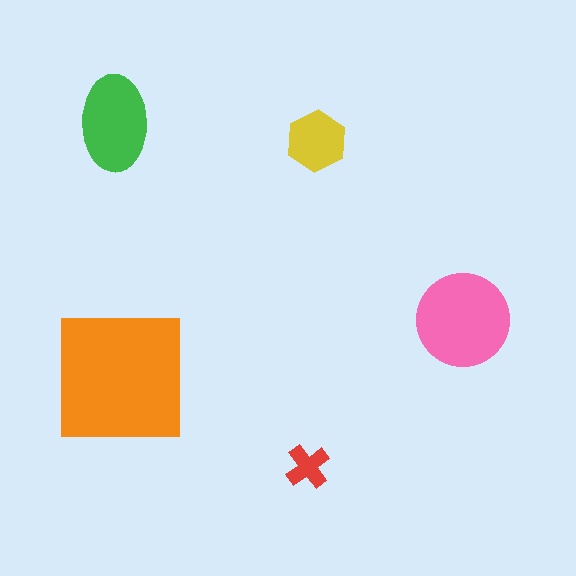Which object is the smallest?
The red cross.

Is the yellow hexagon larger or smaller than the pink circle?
Smaller.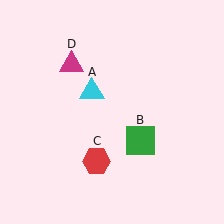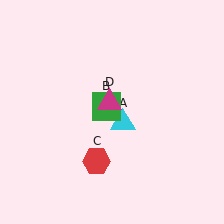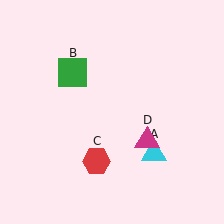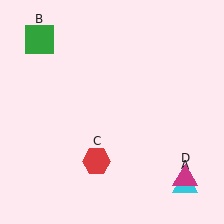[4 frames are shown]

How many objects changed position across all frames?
3 objects changed position: cyan triangle (object A), green square (object B), magenta triangle (object D).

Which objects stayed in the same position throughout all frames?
Red hexagon (object C) remained stationary.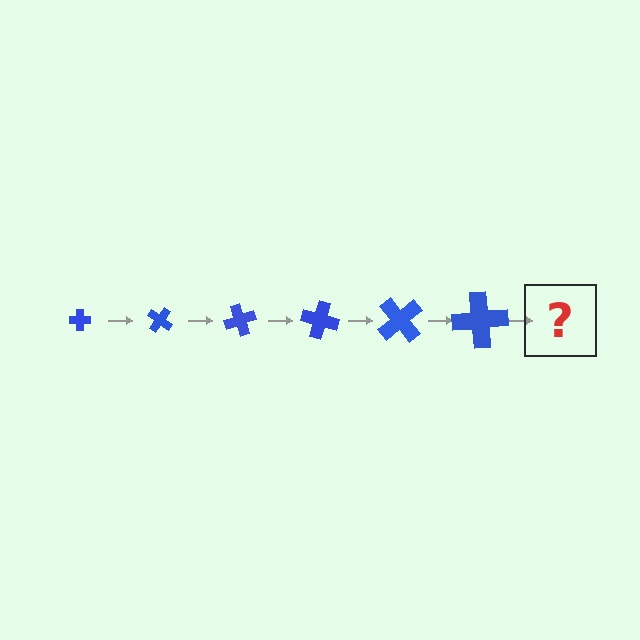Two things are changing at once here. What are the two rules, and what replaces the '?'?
The two rules are that the cross grows larger each step and it rotates 35 degrees each step. The '?' should be a cross, larger than the previous one and rotated 210 degrees from the start.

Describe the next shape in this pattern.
It should be a cross, larger than the previous one and rotated 210 degrees from the start.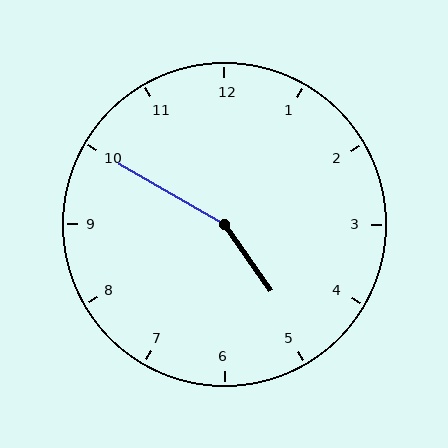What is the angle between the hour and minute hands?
Approximately 155 degrees.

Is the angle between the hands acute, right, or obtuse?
It is obtuse.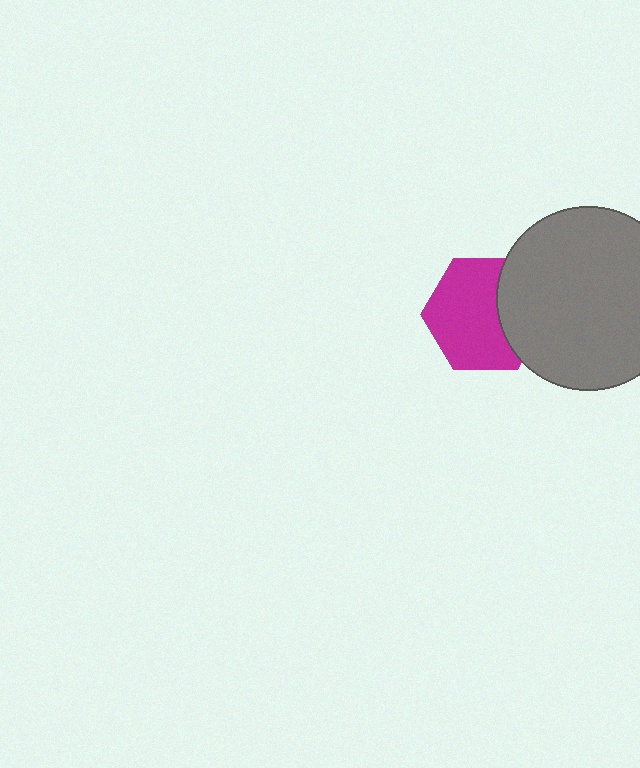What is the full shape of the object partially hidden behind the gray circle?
The partially hidden object is a magenta hexagon.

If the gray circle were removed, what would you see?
You would see the complete magenta hexagon.